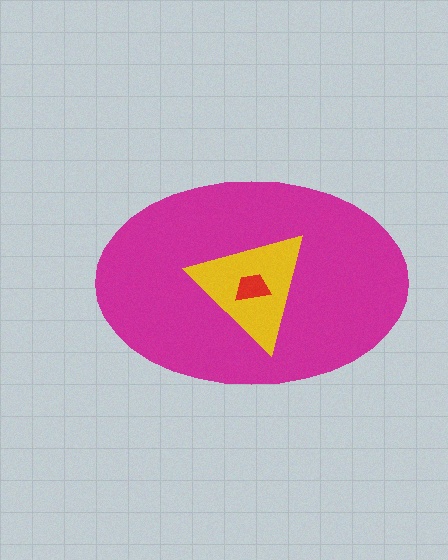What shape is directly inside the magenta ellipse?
The yellow triangle.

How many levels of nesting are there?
3.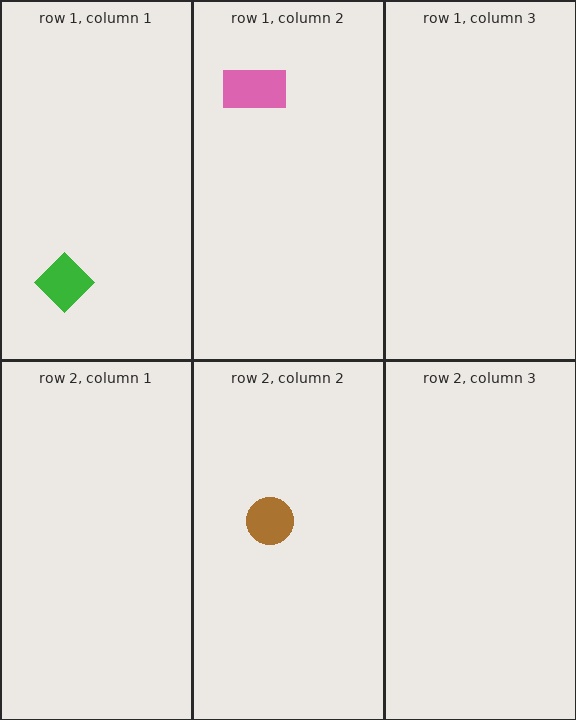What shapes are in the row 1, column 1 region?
The green diamond.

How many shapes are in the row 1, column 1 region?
1.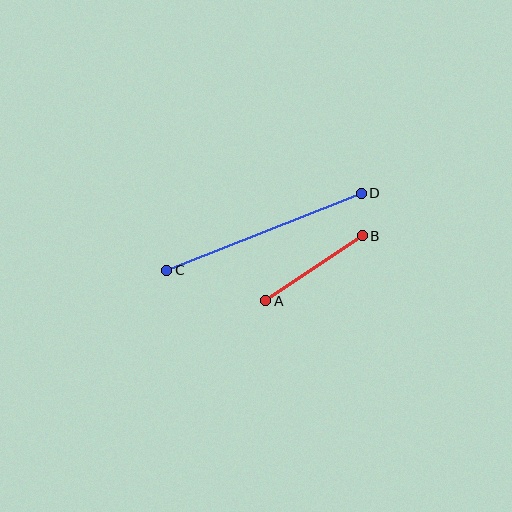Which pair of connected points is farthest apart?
Points C and D are farthest apart.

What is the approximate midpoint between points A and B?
The midpoint is at approximately (314, 268) pixels.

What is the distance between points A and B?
The distance is approximately 116 pixels.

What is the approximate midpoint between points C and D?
The midpoint is at approximately (264, 232) pixels.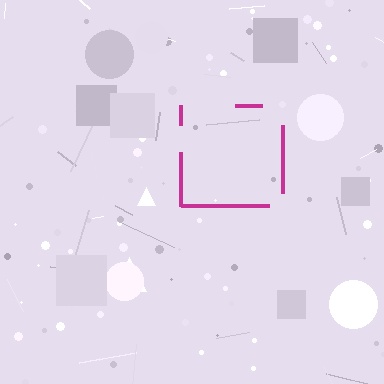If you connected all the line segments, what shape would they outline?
They would outline a square.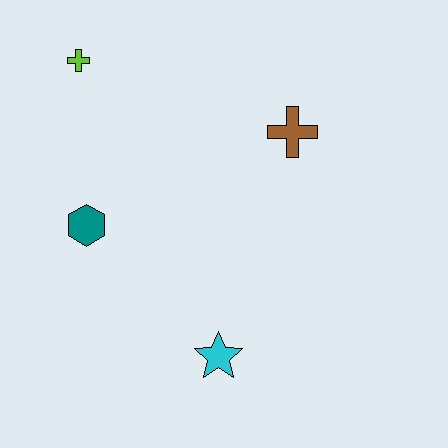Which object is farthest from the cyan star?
The lime cross is farthest from the cyan star.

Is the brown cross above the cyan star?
Yes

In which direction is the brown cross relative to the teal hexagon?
The brown cross is to the right of the teal hexagon.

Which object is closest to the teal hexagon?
The lime cross is closest to the teal hexagon.